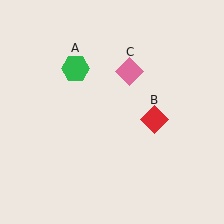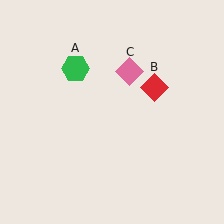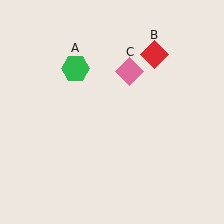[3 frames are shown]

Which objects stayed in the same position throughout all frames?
Green hexagon (object A) and pink diamond (object C) remained stationary.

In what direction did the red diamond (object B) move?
The red diamond (object B) moved up.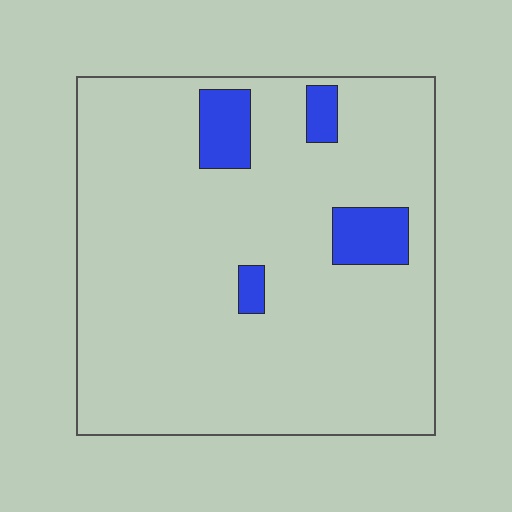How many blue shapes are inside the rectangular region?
4.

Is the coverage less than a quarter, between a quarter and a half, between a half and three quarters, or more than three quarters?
Less than a quarter.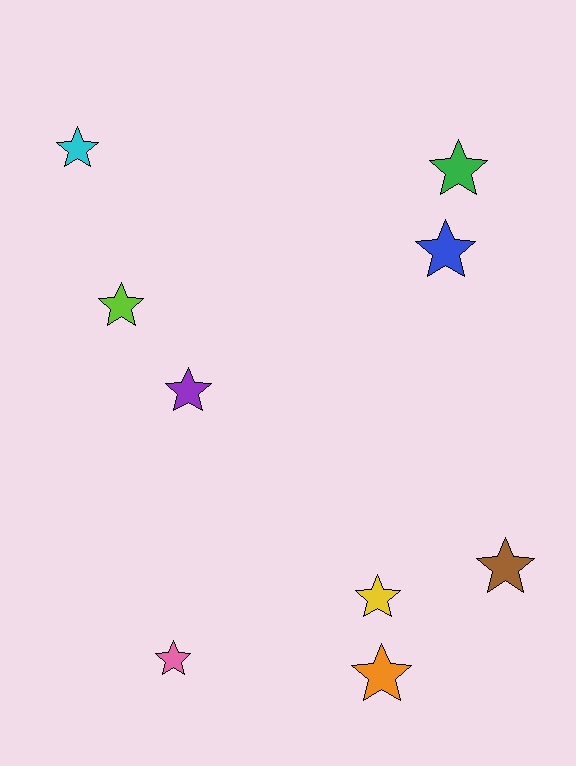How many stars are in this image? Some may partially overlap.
There are 9 stars.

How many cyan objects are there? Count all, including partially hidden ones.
There is 1 cyan object.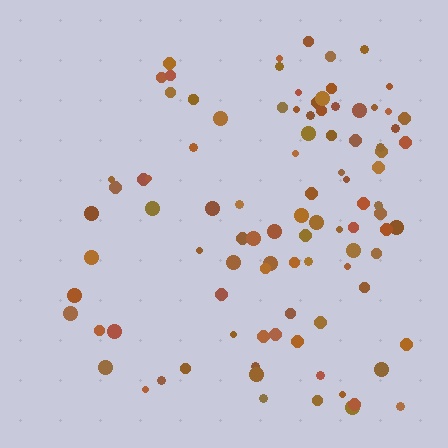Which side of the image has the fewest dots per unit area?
The left.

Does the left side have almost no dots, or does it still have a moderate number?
Still a moderate number, just noticeably fewer than the right.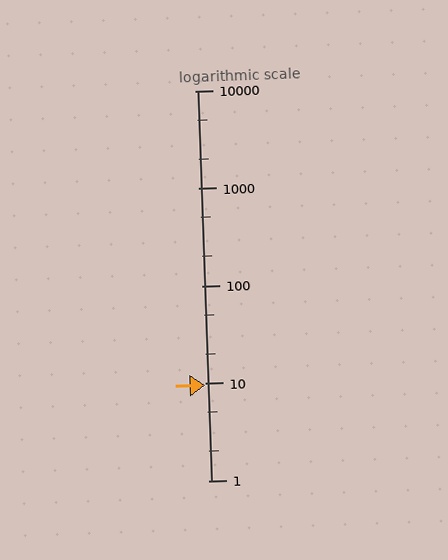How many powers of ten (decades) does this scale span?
The scale spans 4 decades, from 1 to 10000.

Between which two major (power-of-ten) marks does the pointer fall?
The pointer is between 1 and 10.